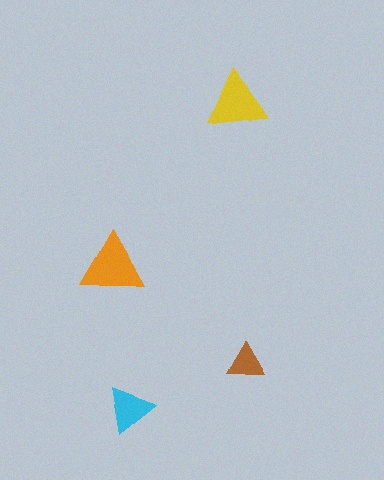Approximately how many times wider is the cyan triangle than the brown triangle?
About 1.5 times wider.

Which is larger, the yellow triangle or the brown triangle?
The yellow one.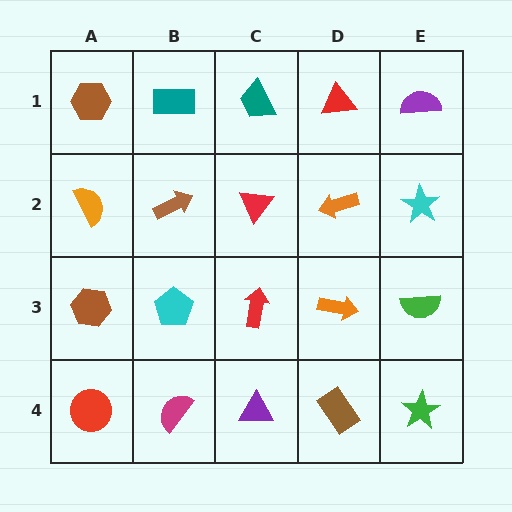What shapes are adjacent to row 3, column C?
A red triangle (row 2, column C), a purple triangle (row 4, column C), a cyan pentagon (row 3, column B), an orange arrow (row 3, column D).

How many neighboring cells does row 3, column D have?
4.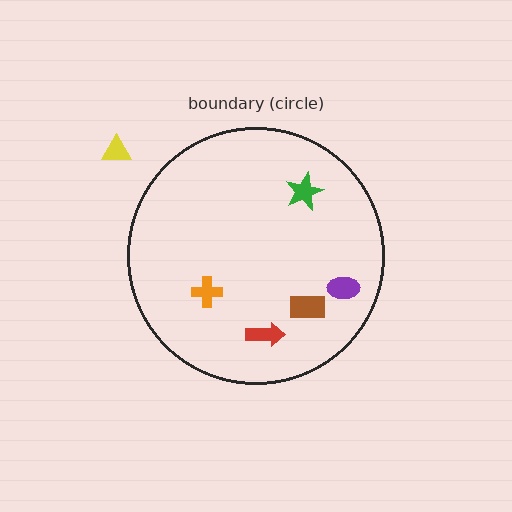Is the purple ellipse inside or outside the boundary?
Inside.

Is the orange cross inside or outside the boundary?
Inside.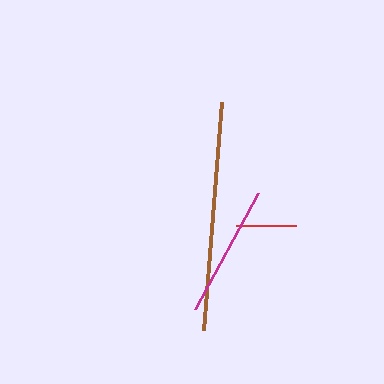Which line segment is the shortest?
The red line is the shortest at approximately 60 pixels.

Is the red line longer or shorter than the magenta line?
The magenta line is longer than the red line.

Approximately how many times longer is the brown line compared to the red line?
The brown line is approximately 3.8 times the length of the red line.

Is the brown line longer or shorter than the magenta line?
The brown line is longer than the magenta line.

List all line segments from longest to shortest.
From longest to shortest: brown, magenta, red.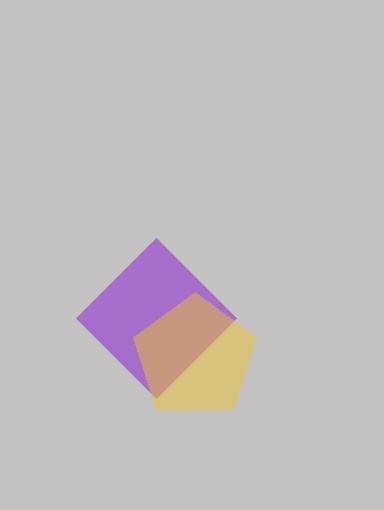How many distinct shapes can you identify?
There are 2 distinct shapes: a purple diamond, a yellow pentagon.